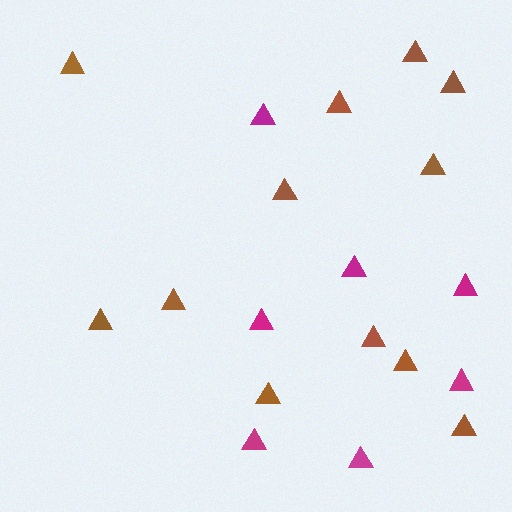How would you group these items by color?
There are 2 groups: one group of brown triangles (12) and one group of magenta triangles (7).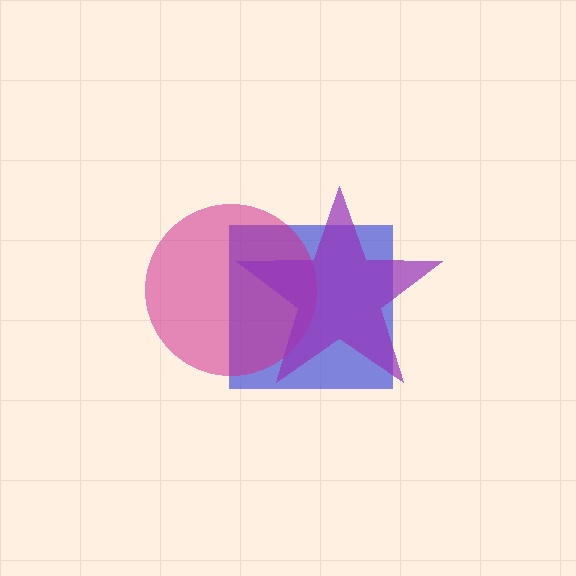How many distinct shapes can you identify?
There are 3 distinct shapes: a blue square, a magenta circle, a purple star.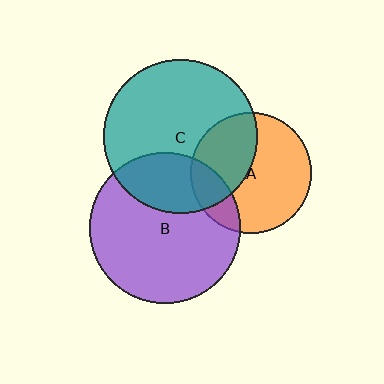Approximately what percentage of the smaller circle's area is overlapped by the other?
Approximately 20%.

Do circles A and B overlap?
Yes.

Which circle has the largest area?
Circle C (teal).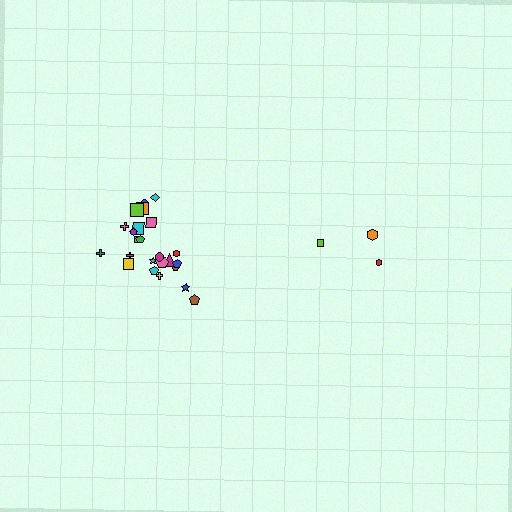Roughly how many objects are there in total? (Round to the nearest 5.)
Roughly 30 objects in total.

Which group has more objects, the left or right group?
The left group.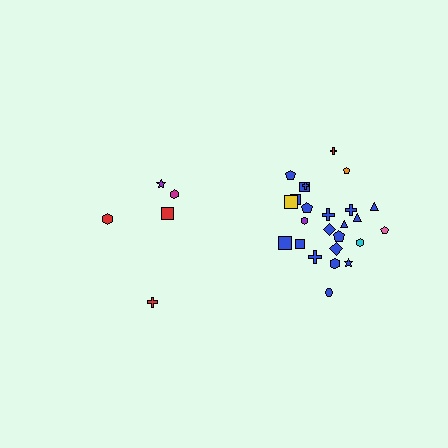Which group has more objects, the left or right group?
The right group.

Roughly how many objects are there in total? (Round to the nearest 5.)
Roughly 30 objects in total.